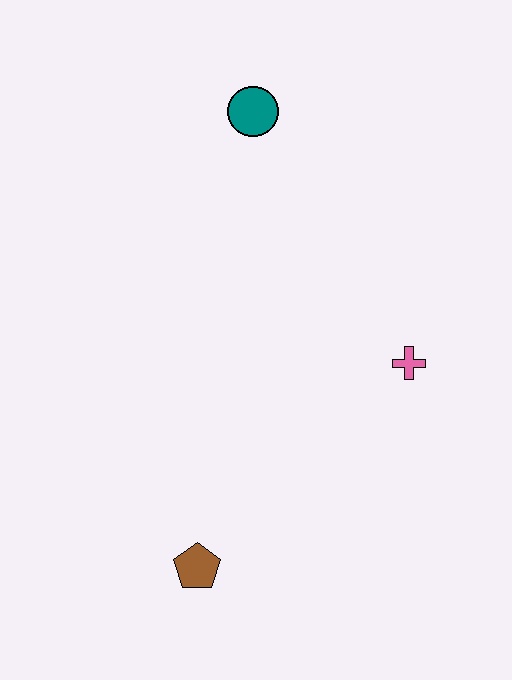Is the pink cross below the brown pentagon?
No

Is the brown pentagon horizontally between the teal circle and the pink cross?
No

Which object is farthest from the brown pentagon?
The teal circle is farthest from the brown pentagon.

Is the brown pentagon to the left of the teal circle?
Yes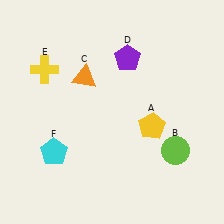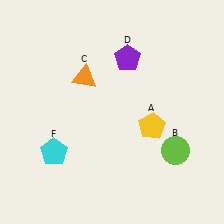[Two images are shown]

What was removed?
The yellow cross (E) was removed in Image 2.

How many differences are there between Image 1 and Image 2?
There is 1 difference between the two images.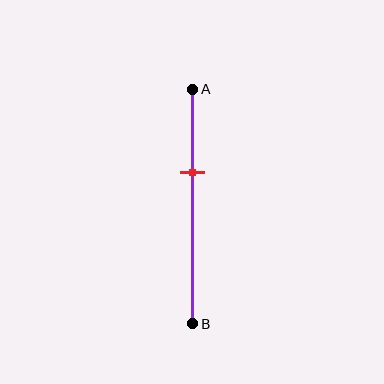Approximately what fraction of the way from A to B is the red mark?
The red mark is approximately 35% of the way from A to B.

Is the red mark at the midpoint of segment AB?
No, the mark is at about 35% from A, not at the 50% midpoint.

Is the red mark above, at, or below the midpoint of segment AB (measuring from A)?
The red mark is above the midpoint of segment AB.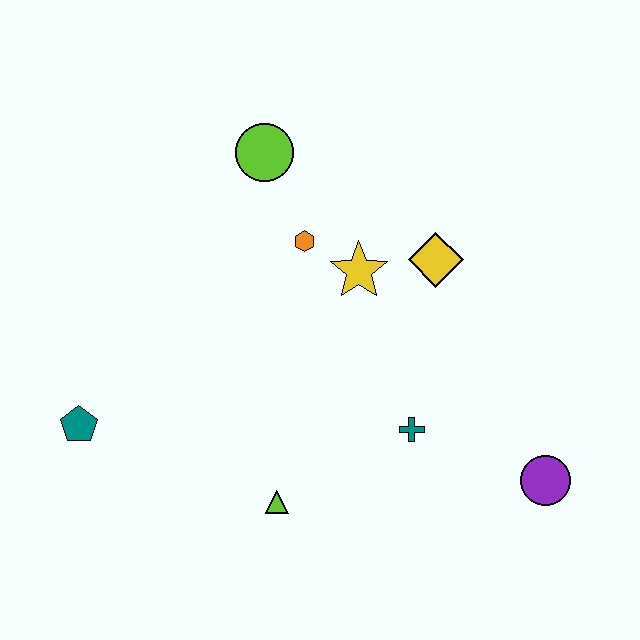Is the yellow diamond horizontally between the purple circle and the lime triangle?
Yes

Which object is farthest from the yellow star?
The teal pentagon is farthest from the yellow star.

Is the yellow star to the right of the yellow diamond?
No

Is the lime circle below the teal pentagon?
No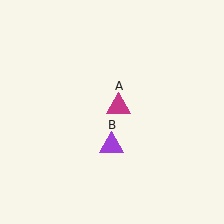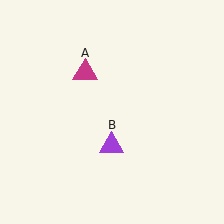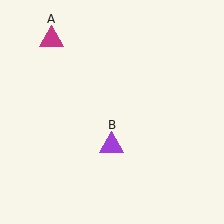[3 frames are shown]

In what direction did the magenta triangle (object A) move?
The magenta triangle (object A) moved up and to the left.